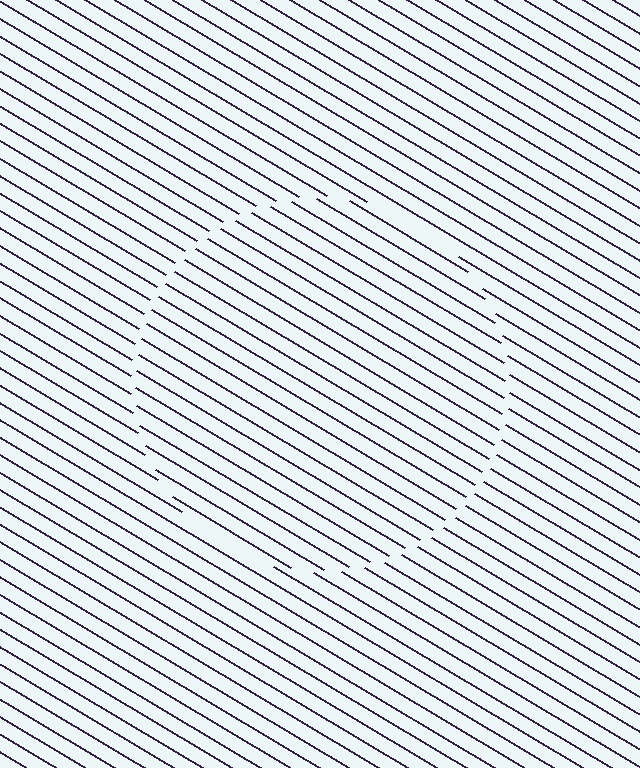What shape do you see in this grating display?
An illusory circle. The interior of the shape contains the same grating, shifted by half a period — the contour is defined by the phase discontinuity where line-ends from the inner and outer gratings abut.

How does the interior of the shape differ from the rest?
The interior of the shape contains the same grating, shifted by half a period — the contour is defined by the phase discontinuity where line-ends from the inner and outer gratings abut.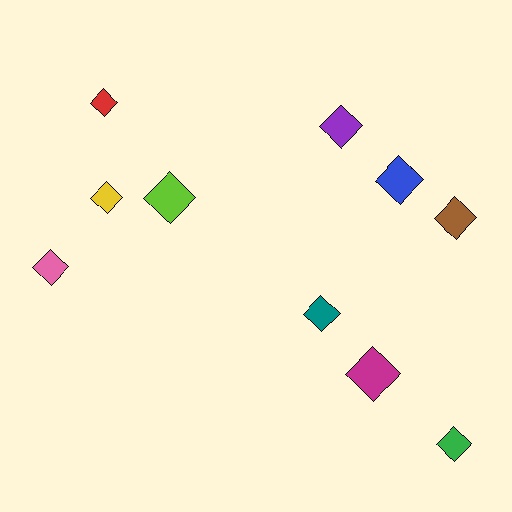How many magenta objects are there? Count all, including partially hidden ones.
There is 1 magenta object.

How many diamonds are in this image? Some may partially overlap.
There are 10 diamonds.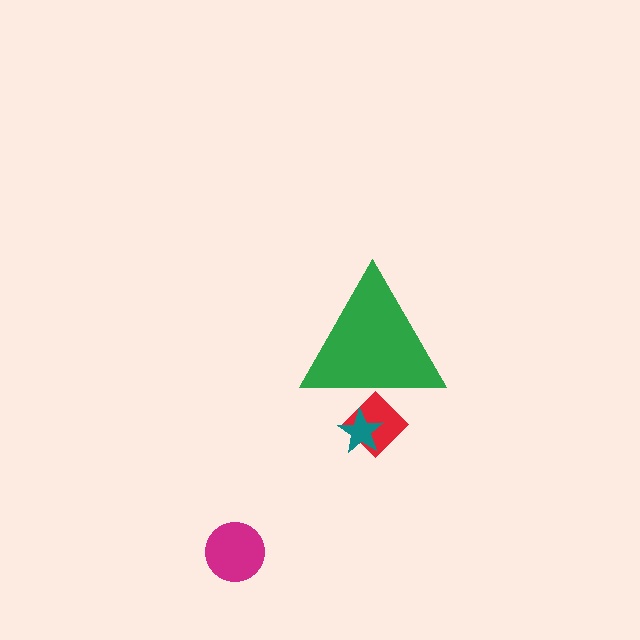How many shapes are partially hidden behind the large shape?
2 shapes are partially hidden.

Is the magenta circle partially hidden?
No, the magenta circle is fully visible.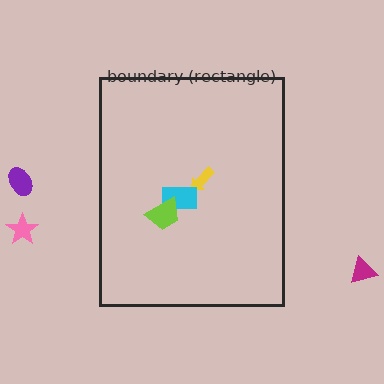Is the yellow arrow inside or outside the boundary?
Inside.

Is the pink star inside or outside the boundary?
Outside.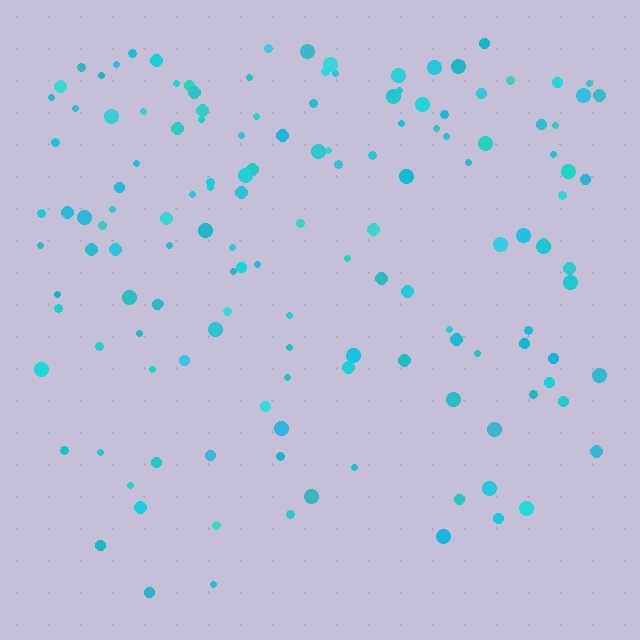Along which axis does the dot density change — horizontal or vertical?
Vertical.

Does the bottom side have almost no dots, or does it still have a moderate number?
Still a moderate number, just noticeably fewer than the top.